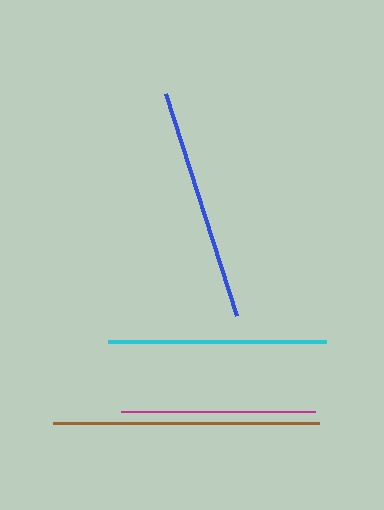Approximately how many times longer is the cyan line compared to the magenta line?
The cyan line is approximately 1.1 times the length of the magenta line.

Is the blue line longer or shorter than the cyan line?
The blue line is longer than the cyan line.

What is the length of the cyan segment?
The cyan segment is approximately 219 pixels long.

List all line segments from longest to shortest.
From longest to shortest: brown, blue, cyan, magenta.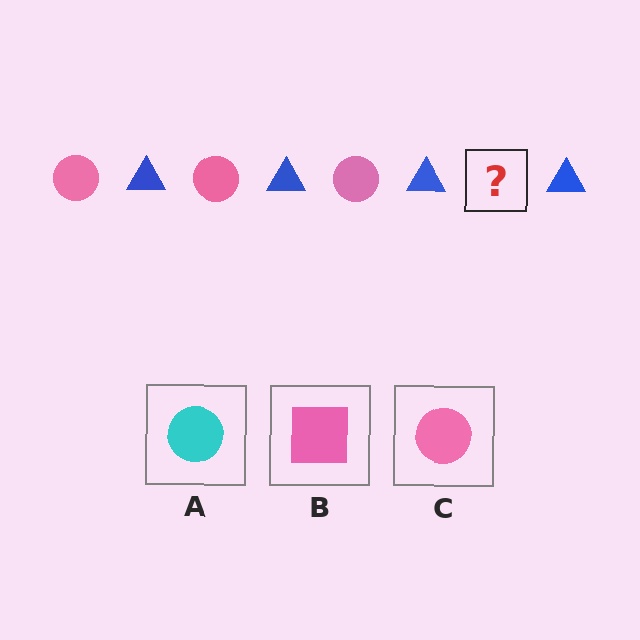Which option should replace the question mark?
Option C.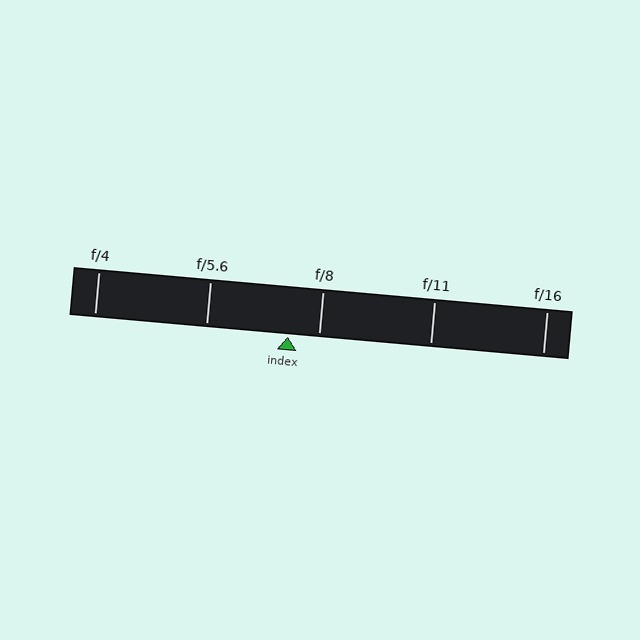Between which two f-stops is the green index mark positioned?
The index mark is between f/5.6 and f/8.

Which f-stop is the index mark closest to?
The index mark is closest to f/8.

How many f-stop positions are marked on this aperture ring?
There are 5 f-stop positions marked.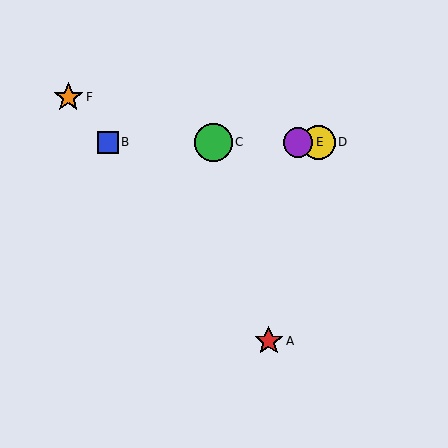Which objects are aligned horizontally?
Objects B, C, D, E are aligned horizontally.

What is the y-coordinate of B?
Object B is at y≈142.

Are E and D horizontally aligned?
Yes, both are at y≈142.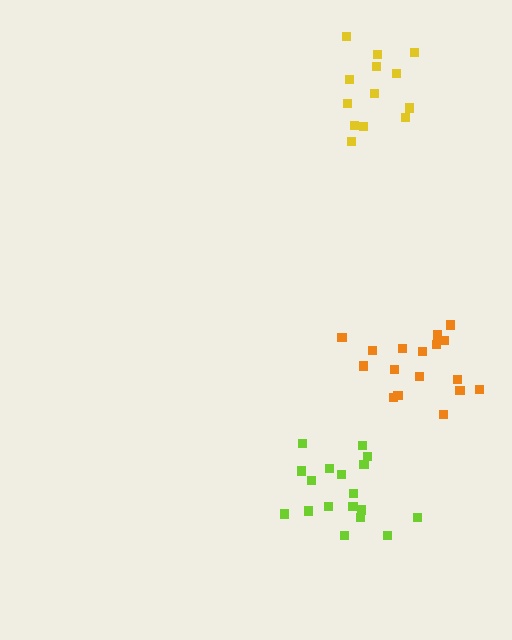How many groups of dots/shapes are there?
There are 3 groups.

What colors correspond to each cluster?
The clusters are colored: lime, yellow, orange.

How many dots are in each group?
Group 1: 18 dots, Group 2: 13 dots, Group 3: 17 dots (48 total).